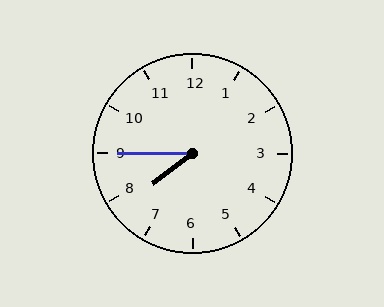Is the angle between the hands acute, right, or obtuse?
It is acute.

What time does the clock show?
7:45.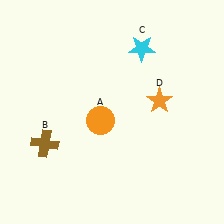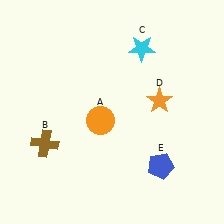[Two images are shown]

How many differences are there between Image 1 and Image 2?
There is 1 difference between the two images.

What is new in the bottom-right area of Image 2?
A blue pentagon (E) was added in the bottom-right area of Image 2.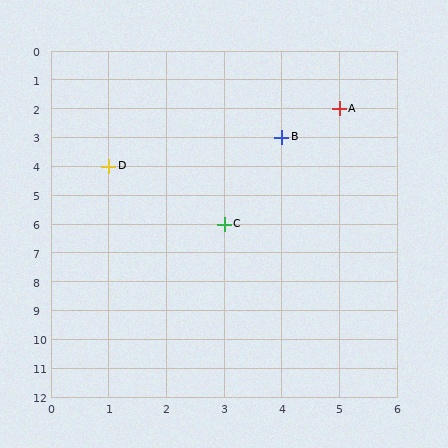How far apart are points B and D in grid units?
Points B and D are 3 columns and 1 row apart (about 3.2 grid units diagonally).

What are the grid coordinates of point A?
Point A is at grid coordinates (5, 2).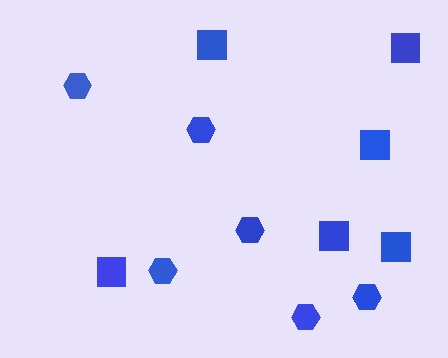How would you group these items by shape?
There are 2 groups: one group of squares (6) and one group of hexagons (6).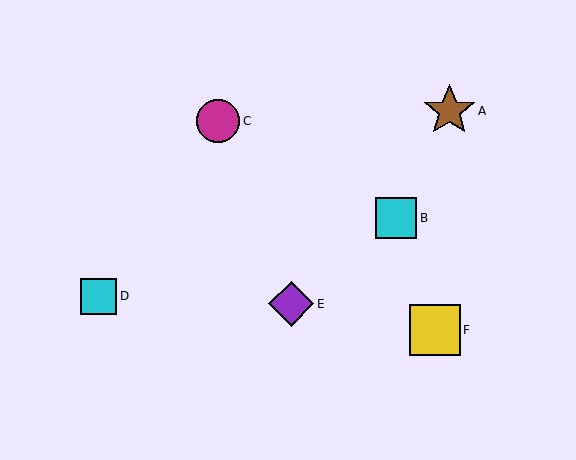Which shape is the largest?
The brown star (labeled A) is the largest.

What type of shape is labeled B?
Shape B is a cyan square.